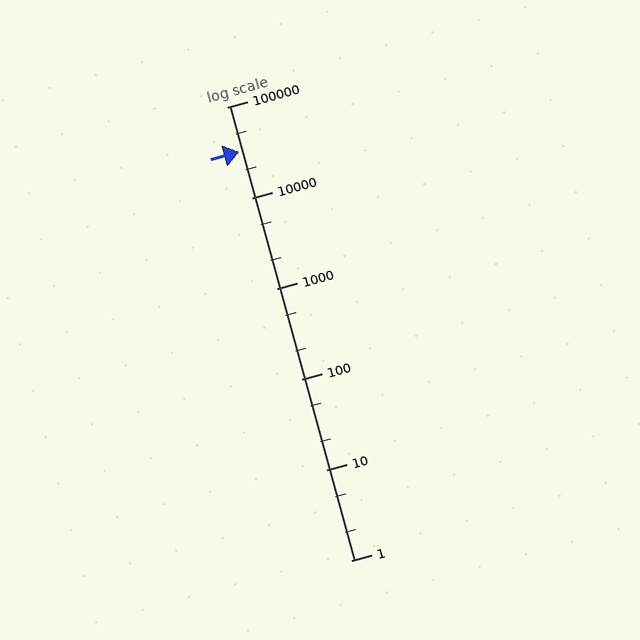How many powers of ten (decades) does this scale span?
The scale spans 5 decades, from 1 to 100000.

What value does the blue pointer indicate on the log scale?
The pointer indicates approximately 32000.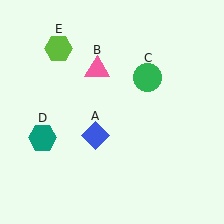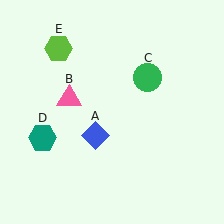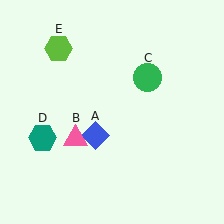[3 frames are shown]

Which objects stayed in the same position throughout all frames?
Blue diamond (object A) and green circle (object C) and teal hexagon (object D) and lime hexagon (object E) remained stationary.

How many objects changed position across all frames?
1 object changed position: pink triangle (object B).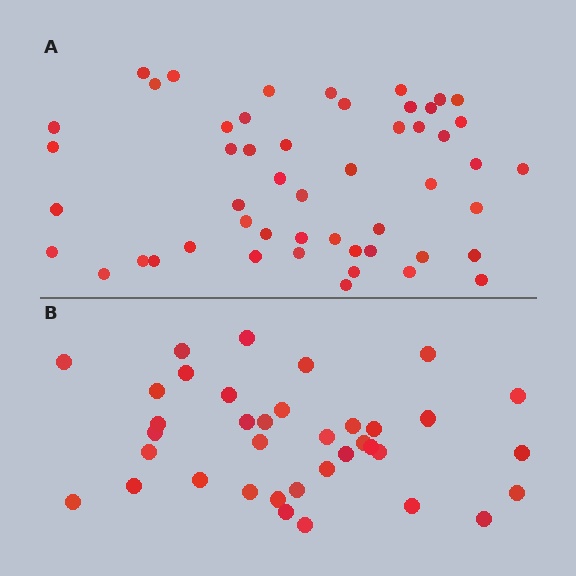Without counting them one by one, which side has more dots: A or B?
Region A (the top region) has more dots.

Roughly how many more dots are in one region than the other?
Region A has approximately 15 more dots than region B.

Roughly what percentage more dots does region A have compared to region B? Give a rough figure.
About 40% more.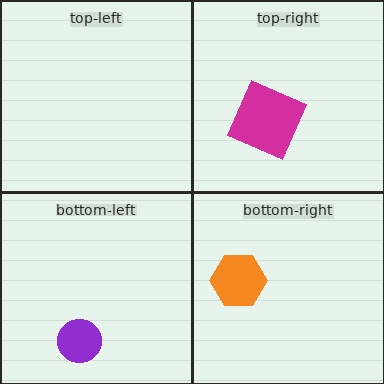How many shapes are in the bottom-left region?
1.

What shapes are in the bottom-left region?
The purple circle.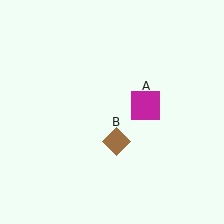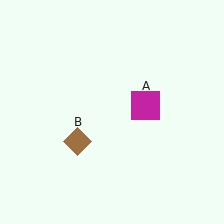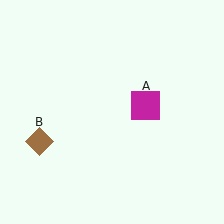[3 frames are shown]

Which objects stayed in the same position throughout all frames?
Magenta square (object A) remained stationary.